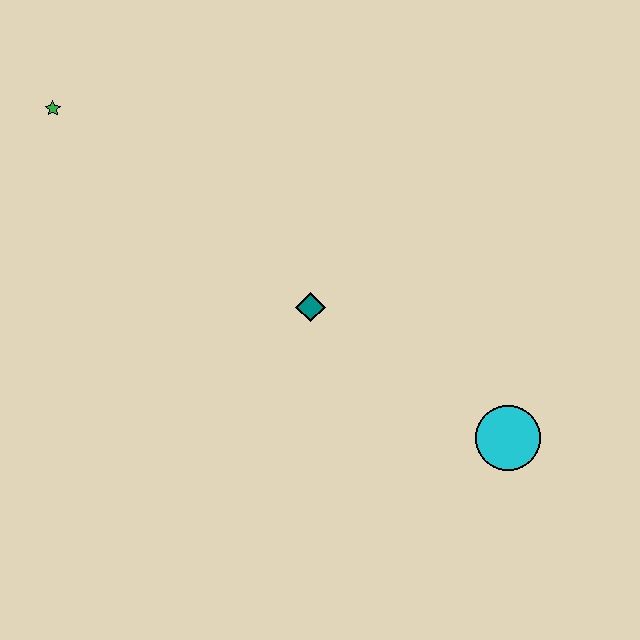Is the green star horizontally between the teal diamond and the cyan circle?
No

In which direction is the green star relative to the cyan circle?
The green star is to the left of the cyan circle.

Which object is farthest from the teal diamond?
The green star is farthest from the teal diamond.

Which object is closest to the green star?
The teal diamond is closest to the green star.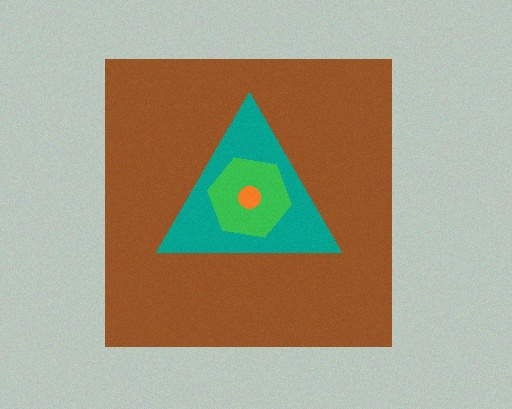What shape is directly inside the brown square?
The teal triangle.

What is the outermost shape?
The brown square.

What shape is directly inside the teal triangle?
The green hexagon.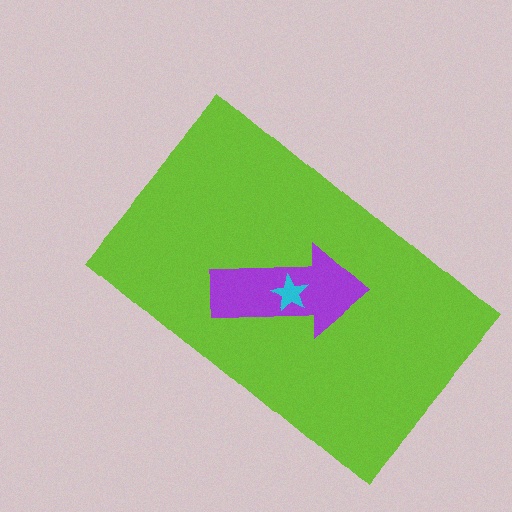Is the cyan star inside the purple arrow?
Yes.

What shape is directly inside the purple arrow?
The cyan star.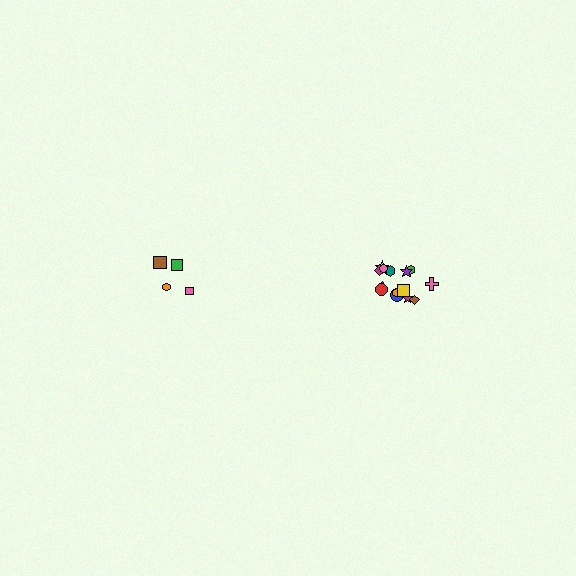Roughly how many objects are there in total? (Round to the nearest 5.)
Roughly 20 objects in total.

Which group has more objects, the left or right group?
The right group.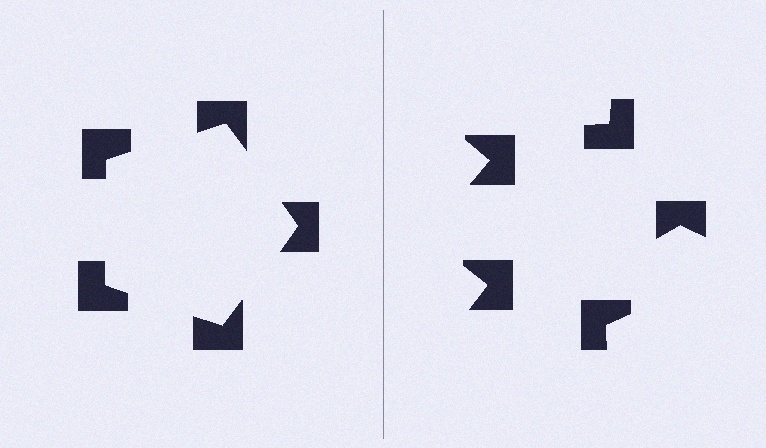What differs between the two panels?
The notched squares are positioned identically on both sides; only the wedge orientations differ. On the left they align to a pentagon; on the right they are misaligned.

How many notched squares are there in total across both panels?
10 — 5 on each side.